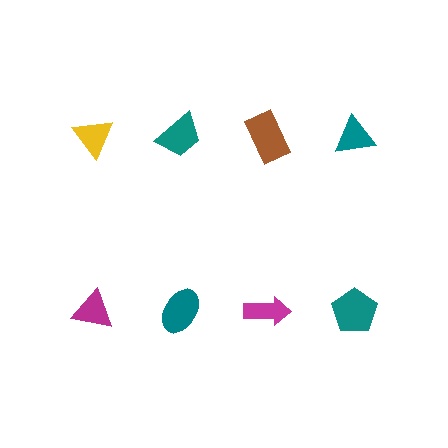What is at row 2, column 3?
A magenta arrow.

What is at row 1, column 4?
A teal triangle.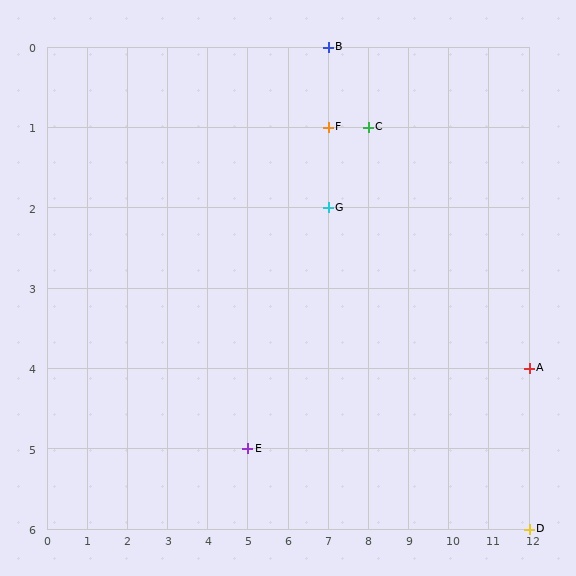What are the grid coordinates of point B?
Point B is at grid coordinates (7, 0).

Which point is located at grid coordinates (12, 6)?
Point D is at (12, 6).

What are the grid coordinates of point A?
Point A is at grid coordinates (12, 4).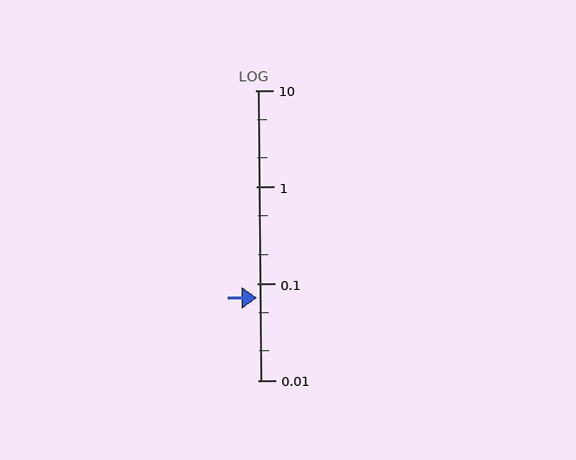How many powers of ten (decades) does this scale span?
The scale spans 3 decades, from 0.01 to 10.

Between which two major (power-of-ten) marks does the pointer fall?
The pointer is between 0.01 and 0.1.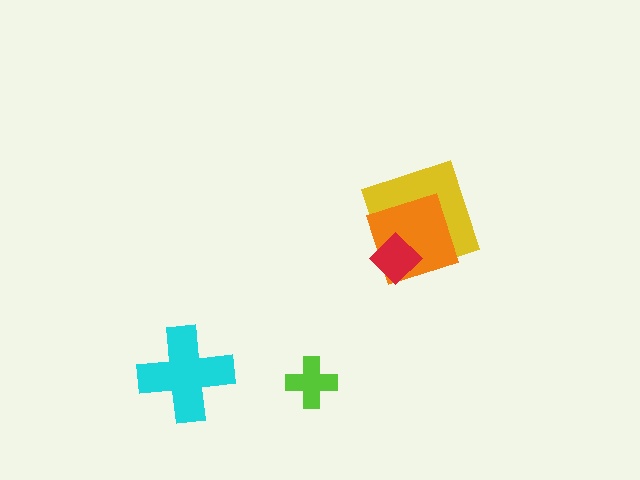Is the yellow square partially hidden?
Yes, it is partially covered by another shape.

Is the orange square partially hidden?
Yes, it is partially covered by another shape.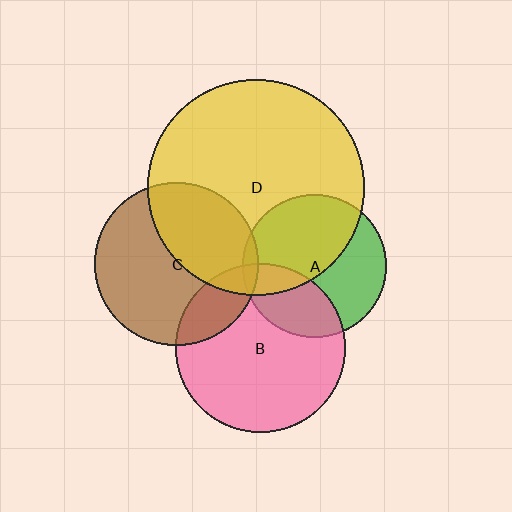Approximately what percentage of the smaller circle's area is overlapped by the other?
Approximately 10%.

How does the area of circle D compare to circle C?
Approximately 1.8 times.